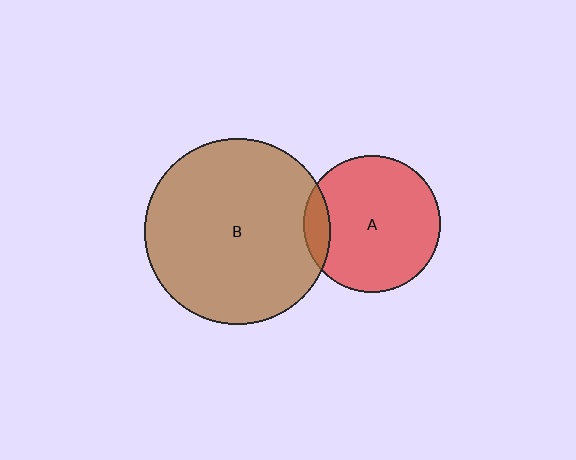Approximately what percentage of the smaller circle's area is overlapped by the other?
Approximately 10%.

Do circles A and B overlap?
Yes.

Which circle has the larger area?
Circle B (brown).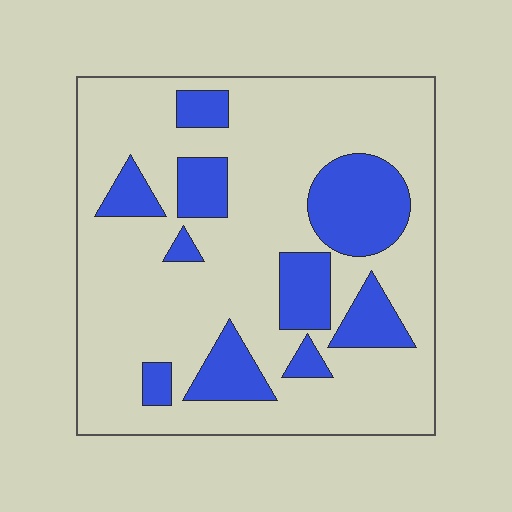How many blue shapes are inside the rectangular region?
10.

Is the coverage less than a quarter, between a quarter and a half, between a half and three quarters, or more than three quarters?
Less than a quarter.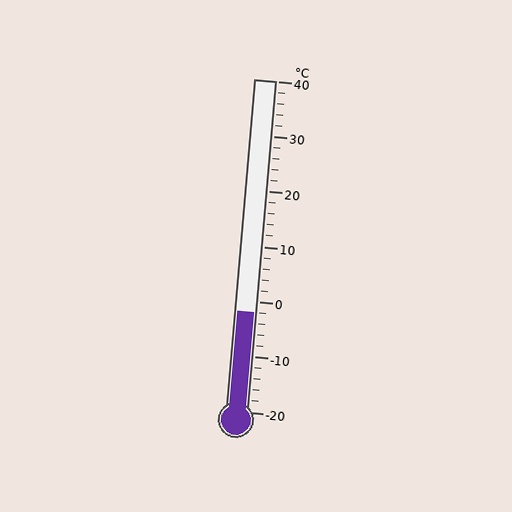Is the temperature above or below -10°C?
The temperature is above -10°C.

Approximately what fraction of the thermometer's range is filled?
The thermometer is filled to approximately 30% of its range.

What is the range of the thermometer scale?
The thermometer scale ranges from -20°C to 40°C.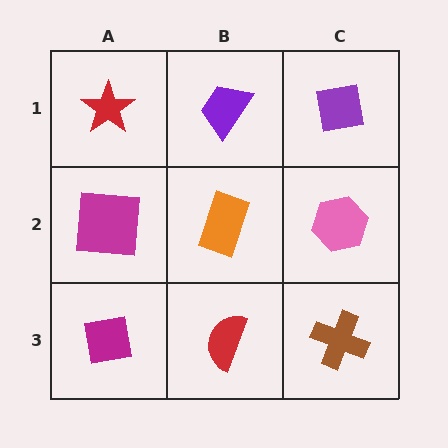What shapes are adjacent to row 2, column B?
A purple trapezoid (row 1, column B), a red semicircle (row 3, column B), a magenta square (row 2, column A), a pink hexagon (row 2, column C).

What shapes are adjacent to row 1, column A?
A magenta square (row 2, column A), a purple trapezoid (row 1, column B).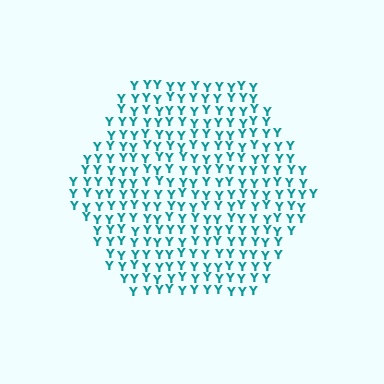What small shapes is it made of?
It is made of small letter Y's.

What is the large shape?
The large shape is a hexagon.